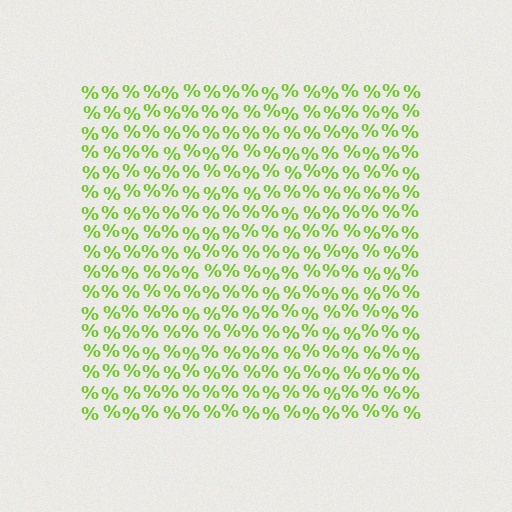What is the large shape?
The large shape is a square.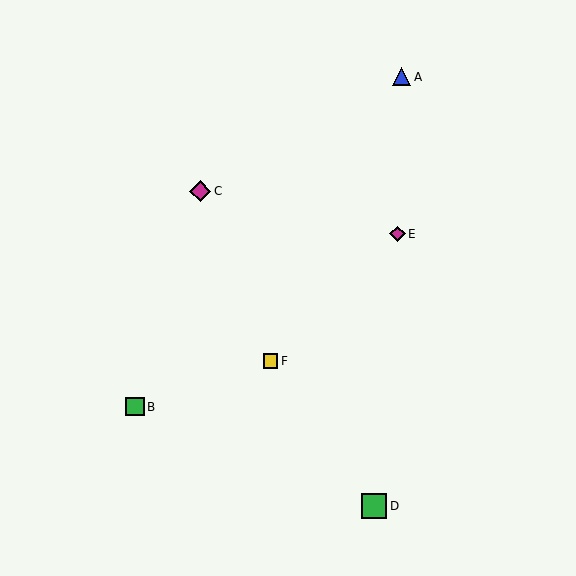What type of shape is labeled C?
Shape C is a magenta diamond.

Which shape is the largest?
The green square (labeled D) is the largest.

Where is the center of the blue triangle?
The center of the blue triangle is at (402, 77).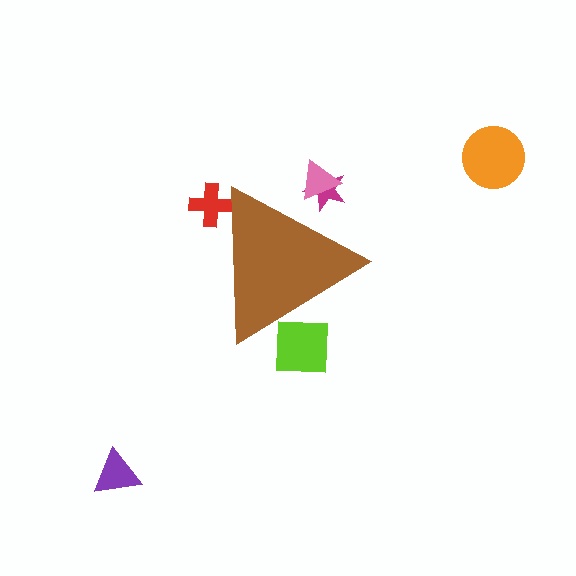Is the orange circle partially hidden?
No, the orange circle is fully visible.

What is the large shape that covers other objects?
A brown triangle.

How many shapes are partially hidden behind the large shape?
4 shapes are partially hidden.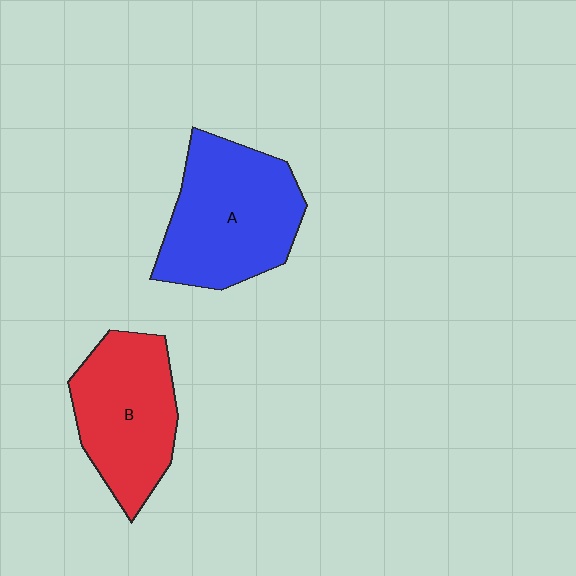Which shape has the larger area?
Shape A (blue).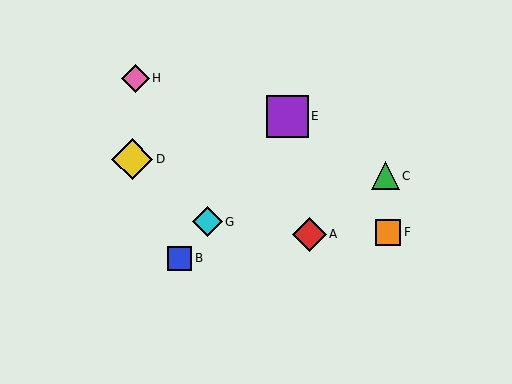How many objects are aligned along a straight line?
3 objects (B, E, G) are aligned along a straight line.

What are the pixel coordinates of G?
Object G is at (207, 222).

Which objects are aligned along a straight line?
Objects B, E, G are aligned along a straight line.